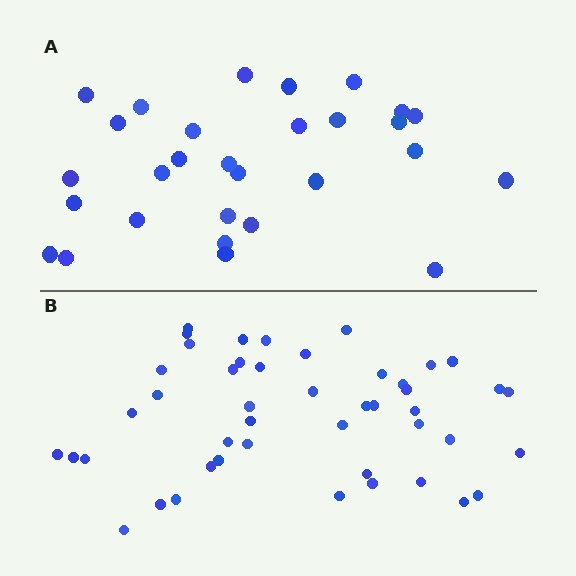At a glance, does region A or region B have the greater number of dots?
Region B (the bottom region) has more dots.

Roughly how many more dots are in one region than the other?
Region B has approximately 15 more dots than region A.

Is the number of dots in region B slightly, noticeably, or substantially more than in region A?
Region B has substantially more. The ratio is roughly 1.6 to 1.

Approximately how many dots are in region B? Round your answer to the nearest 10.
About 50 dots. (The exact count is 46, which rounds to 50.)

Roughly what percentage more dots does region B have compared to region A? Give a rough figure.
About 60% more.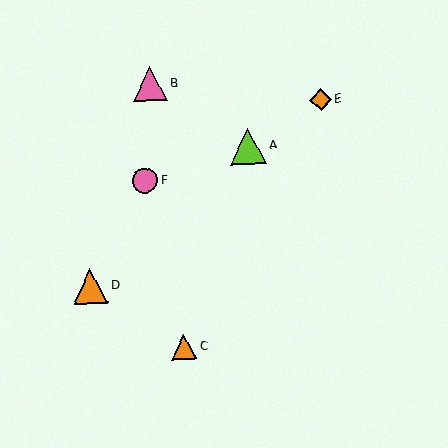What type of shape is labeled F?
Shape F is a pink circle.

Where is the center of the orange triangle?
The center of the orange triangle is at (90, 286).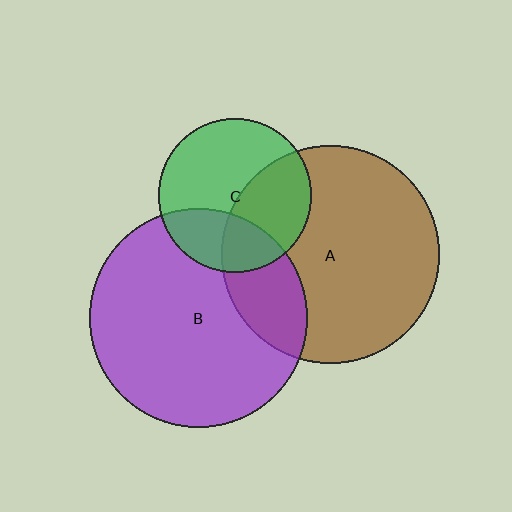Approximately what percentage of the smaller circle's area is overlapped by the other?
Approximately 20%.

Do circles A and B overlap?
Yes.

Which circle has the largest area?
Circle B (purple).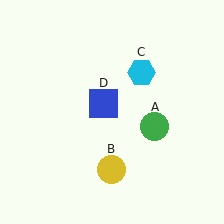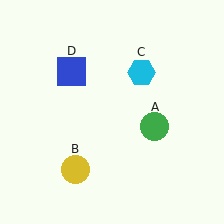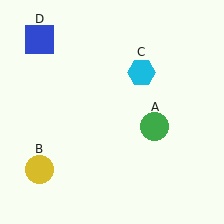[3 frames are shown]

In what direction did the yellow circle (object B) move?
The yellow circle (object B) moved left.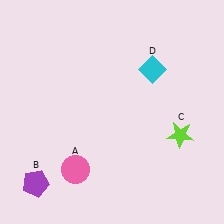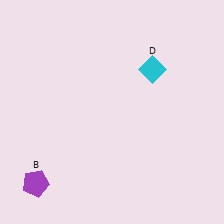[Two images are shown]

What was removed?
The lime star (C), the pink circle (A) were removed in Image 2.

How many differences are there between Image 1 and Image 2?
There are 2 differences between the two images.